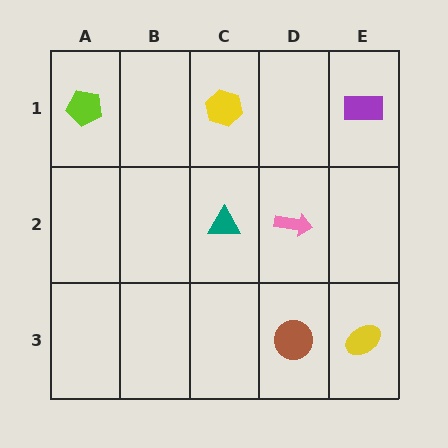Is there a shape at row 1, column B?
No, that cell is empty.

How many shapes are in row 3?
2 shapes.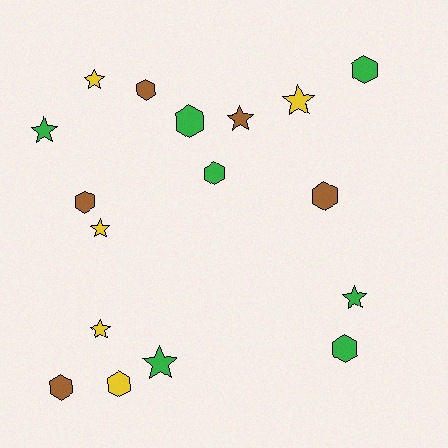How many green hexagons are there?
There are 4 green hexagons.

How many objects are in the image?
There are 17 objects.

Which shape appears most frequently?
Hexagon, with 9 objects.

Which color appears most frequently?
Green, with 7 objects.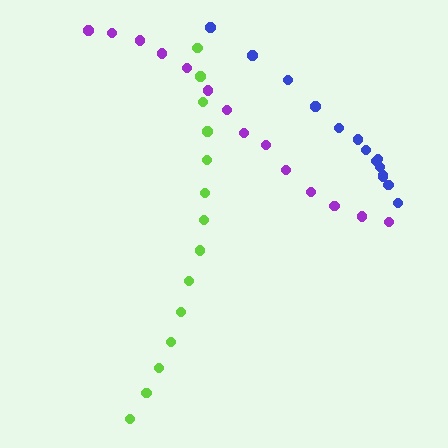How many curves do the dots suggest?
There are 3 distinct paths.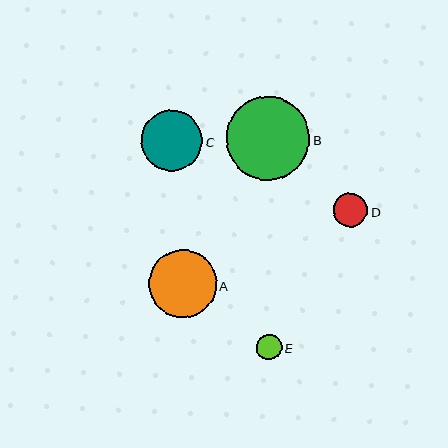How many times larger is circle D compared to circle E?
Circle D is approximately 1.4 times the size of circle E.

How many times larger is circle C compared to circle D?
Circle C is approximately 1.8 times the size of circle D.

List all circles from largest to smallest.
From largest to smallest: B, A, C, D, E.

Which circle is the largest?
Circle B is the largest with a size of approximately 84 pixels.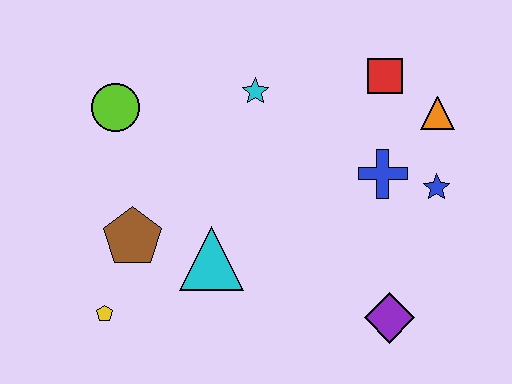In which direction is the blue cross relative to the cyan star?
The blue cross is to the right of the cyan star.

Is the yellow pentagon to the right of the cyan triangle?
No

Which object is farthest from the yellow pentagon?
The orange triangle is farthest from the yellow pentagon.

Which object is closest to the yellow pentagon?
The brown pentagon is closest to the yellow pentagon.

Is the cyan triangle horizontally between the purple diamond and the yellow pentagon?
Yes